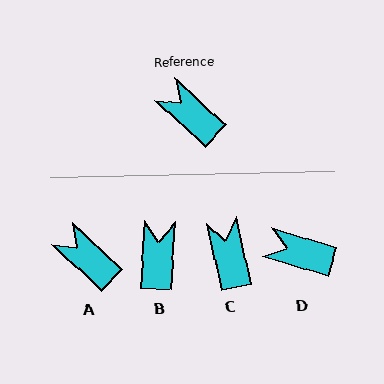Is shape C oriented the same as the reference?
No, it is off by about 35 degrees.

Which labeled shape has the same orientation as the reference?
A.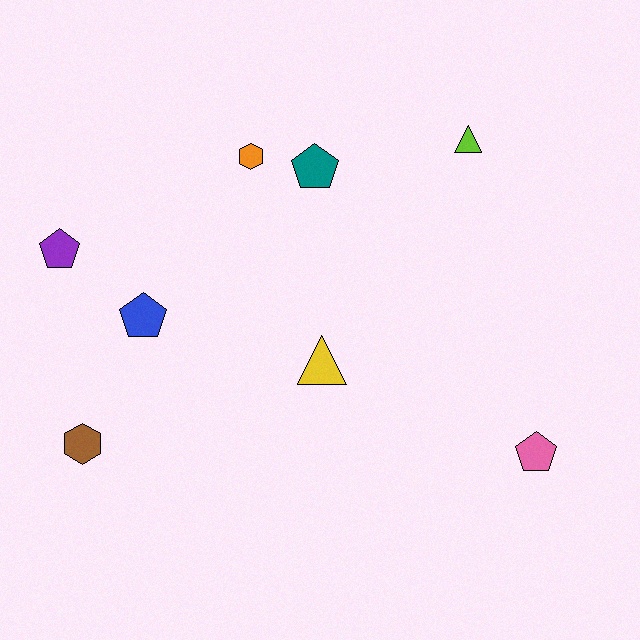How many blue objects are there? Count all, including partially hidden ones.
There is 1 blue object.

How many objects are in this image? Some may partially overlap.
There are 8 objects.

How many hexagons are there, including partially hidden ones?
There are 2 hexagons.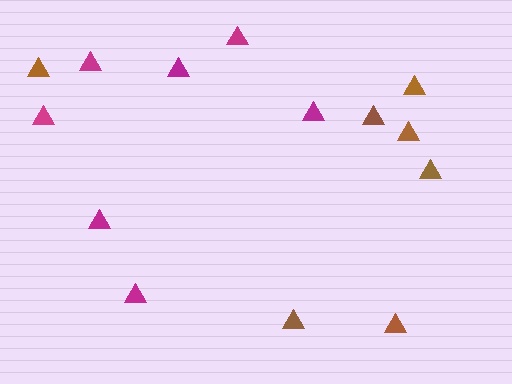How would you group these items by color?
There are 2 groups: one group of magenta triangles (7) and one group of brown triangles (7).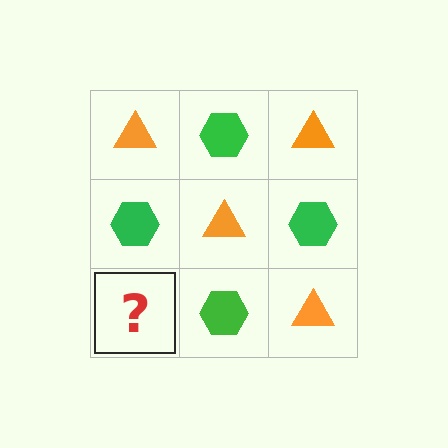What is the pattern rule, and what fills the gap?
The rule is that it alternates orange triangle and green hexagon in a checkerboard pattern. The gap should be filled with an orange triangle.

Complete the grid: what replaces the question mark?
The question mark should be replaced with an orange triangle.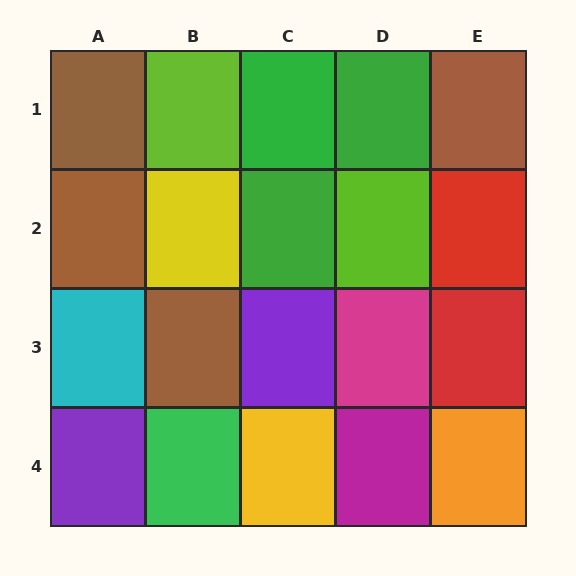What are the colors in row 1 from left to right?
Brown, lime, green, green, brown.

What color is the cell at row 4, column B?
Green.